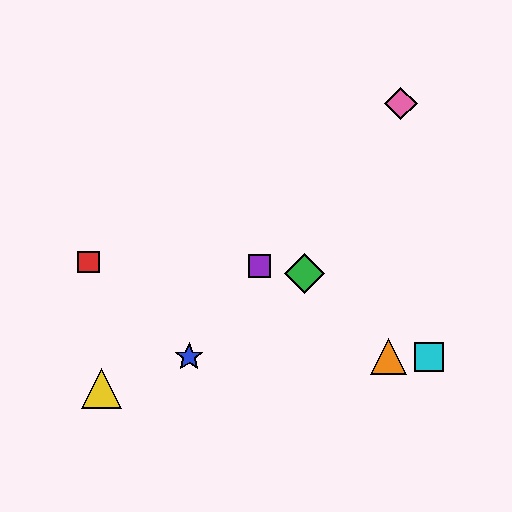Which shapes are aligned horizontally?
The blue star, the orange triangle, the cyan square are aligned horizontally.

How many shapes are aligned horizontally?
3 shapes (the blue star, the orange triangle, the cyan square) are aligned horizontally.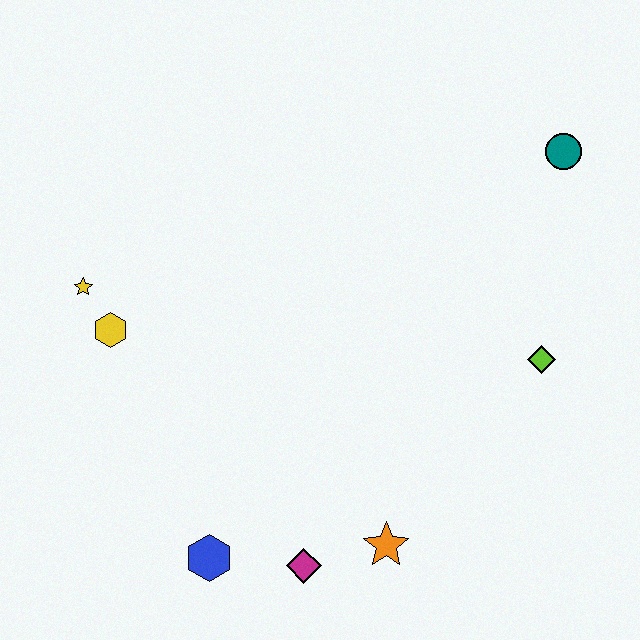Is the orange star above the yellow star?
No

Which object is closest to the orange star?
The magenta diamond is closest to the orange star.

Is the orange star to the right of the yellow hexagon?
Yes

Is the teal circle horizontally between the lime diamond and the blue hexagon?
No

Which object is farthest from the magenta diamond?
The teal circle is farthest from the magenta diamond.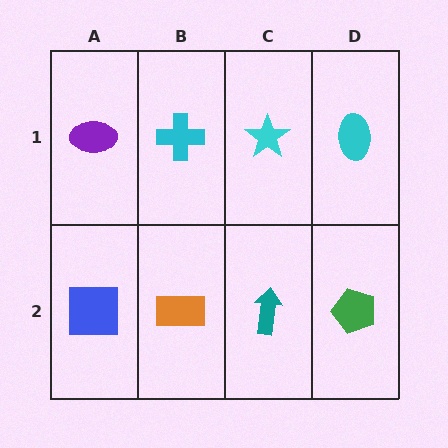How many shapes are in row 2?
4 shapes.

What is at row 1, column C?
A cyan star.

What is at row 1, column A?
A purple ellipse.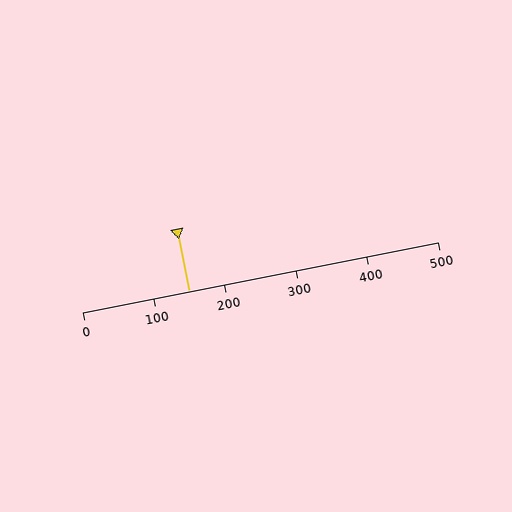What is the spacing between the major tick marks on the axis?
The major ticks are spaced 100 apart.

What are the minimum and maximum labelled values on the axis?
The axis runs from 0 to 500.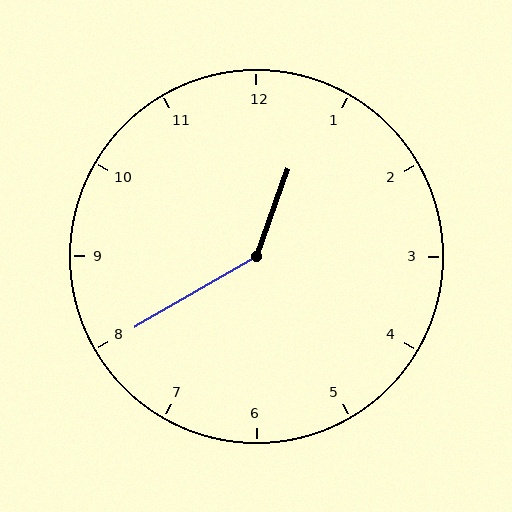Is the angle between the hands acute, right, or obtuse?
It is obtuse.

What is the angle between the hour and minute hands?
Approximately 140 degrees.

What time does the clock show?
12:40.